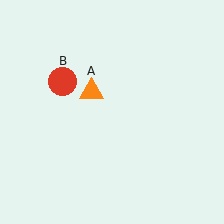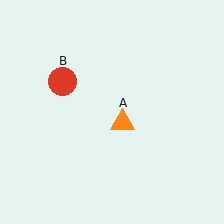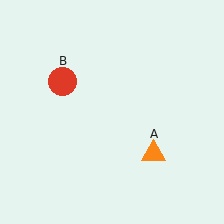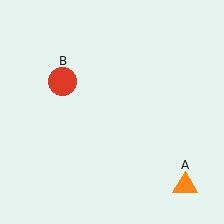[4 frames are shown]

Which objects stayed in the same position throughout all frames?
Red circle (object B) remained stationary.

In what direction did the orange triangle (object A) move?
The orange triangle (object A) moved down and to the right.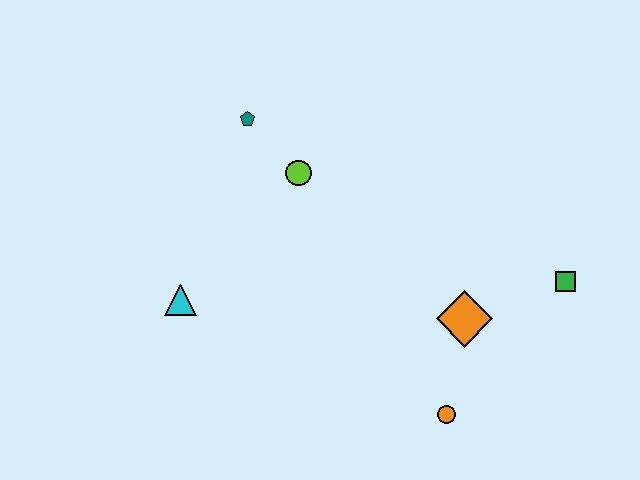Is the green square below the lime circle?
Yes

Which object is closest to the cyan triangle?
The lime circle is closest to the cyan triangle.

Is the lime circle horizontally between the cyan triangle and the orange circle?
Yes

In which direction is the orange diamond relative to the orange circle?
The orange diamond is above the orange circle.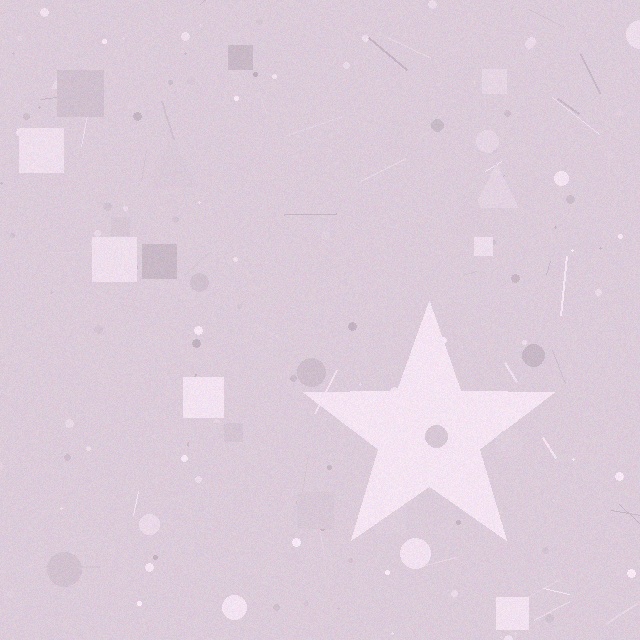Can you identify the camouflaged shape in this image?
The camouflaged shape is a star.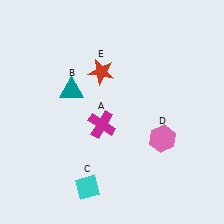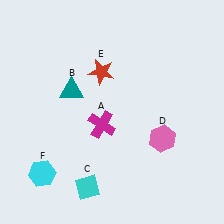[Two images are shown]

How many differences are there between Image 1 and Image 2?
There is 1 difference between the two images.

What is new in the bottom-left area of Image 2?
A cyan hexagon (F) was added in the bottom-left area of Image 2.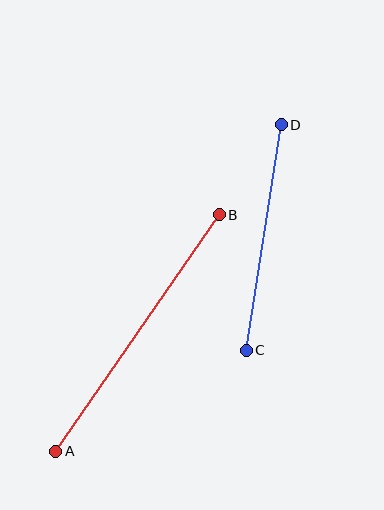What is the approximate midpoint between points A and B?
The midpoint is at approximately (137, 333) pixels.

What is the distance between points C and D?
The distance is approximately 228 pixels.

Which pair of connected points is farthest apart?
Points A and B are farthest apart.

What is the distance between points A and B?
The distance is approximately 287 pixels.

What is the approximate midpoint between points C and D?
The midpoint is at approximately (264, 237) pixels.